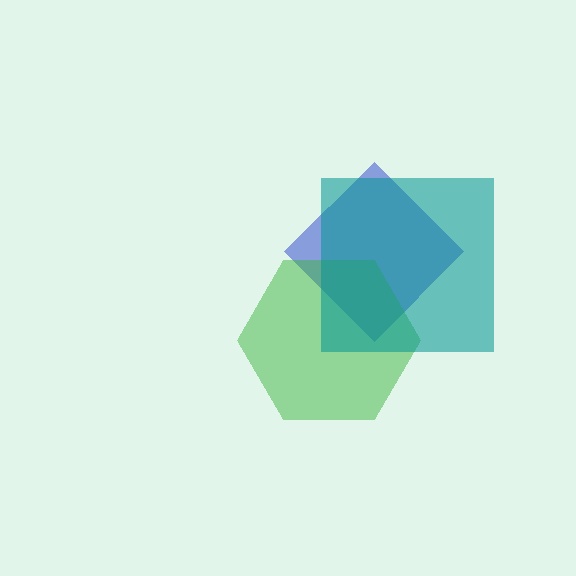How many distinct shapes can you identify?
There are 3 distinct shapes: a blue diamond, a green hexagon, a teal square.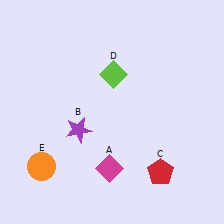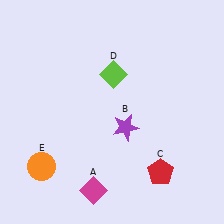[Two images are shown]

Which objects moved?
The objects that moved are: the magenta diamond (A), the purple star (B).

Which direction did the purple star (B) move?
The purple star (B) moved right.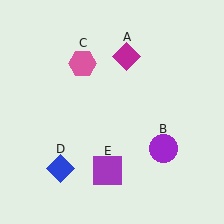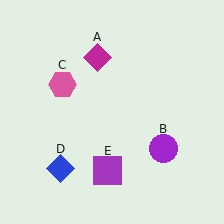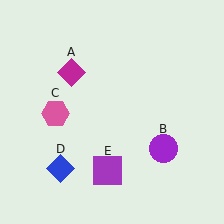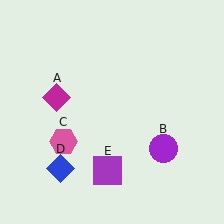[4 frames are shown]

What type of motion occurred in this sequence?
The magenta diamond (object A), pink hexagon (object C) rotated counterclockwise around the center of the scene.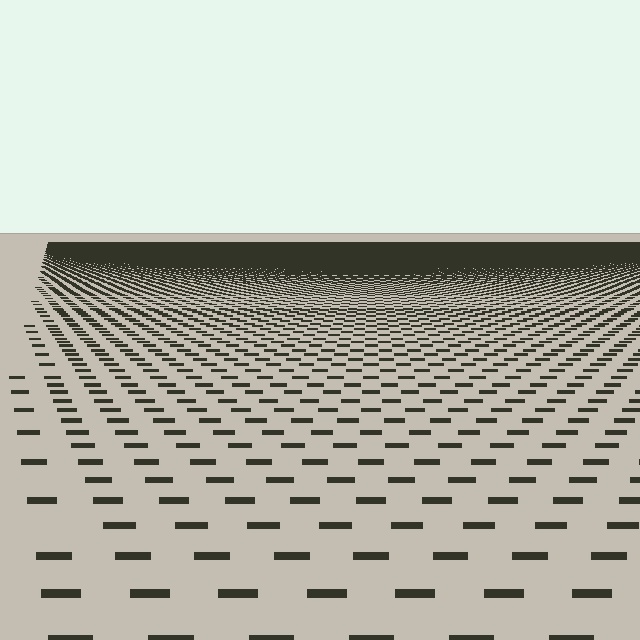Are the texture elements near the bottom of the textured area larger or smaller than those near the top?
Larger. Near the bottom, elements are closer to the viewer and appear at a bigger on-screen size.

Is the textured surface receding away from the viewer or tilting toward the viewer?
The surface is receding away from the viewer. Texture elements get smaller and denser toward the top.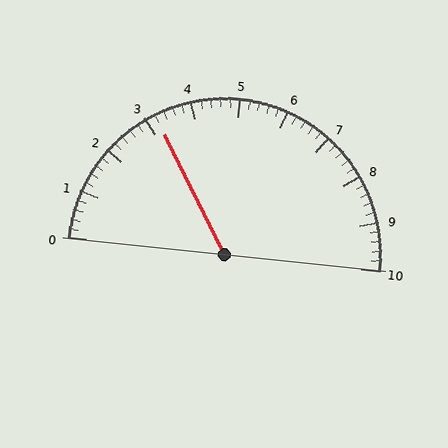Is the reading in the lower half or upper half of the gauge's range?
The reading is in the lower half of the range (0 to 10).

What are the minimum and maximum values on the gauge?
The gauge ranges from 0 to 10.